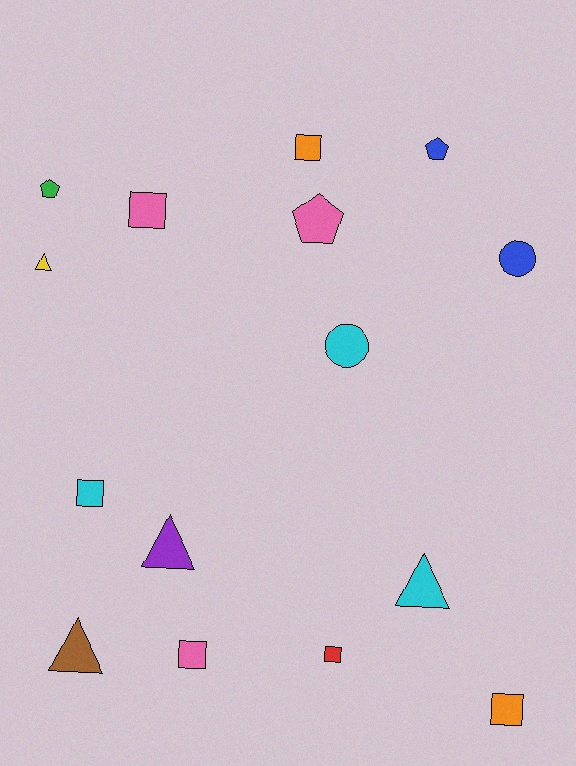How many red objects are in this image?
There is 1 red object.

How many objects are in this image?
There are 15 objects.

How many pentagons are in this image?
There are 3 pentagons.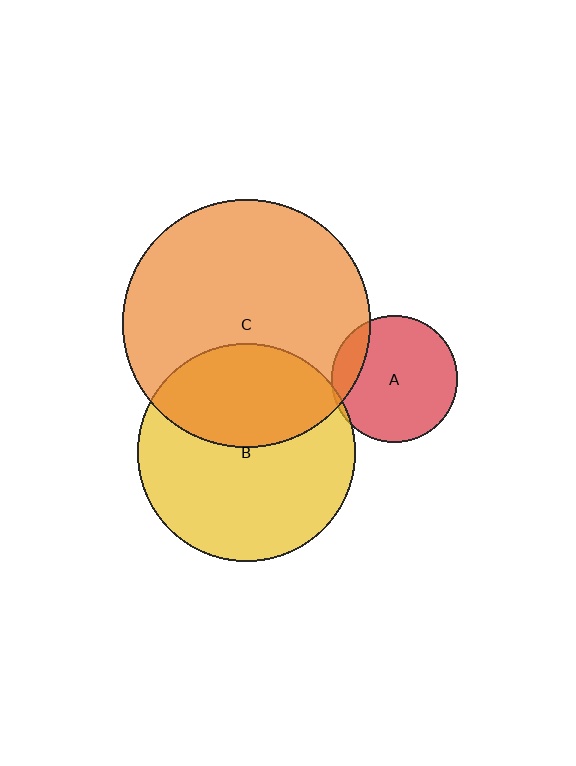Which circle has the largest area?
Circle C (orange).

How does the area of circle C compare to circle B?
Approximately 1.3 times.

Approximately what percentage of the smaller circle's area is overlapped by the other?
Approximately 40%.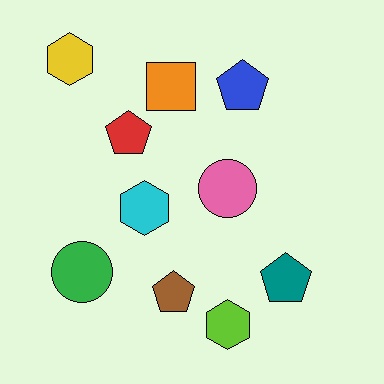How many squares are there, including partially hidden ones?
There is 1 square.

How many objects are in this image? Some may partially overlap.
There are 10 objects.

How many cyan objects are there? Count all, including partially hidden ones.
There is 1 cyan object.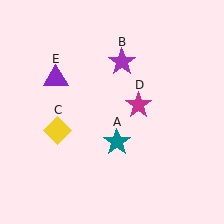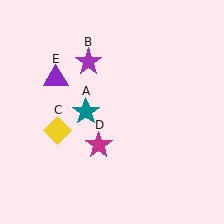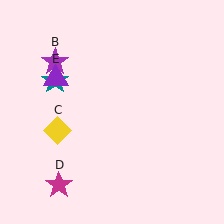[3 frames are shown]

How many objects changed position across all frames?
3 objects changed position: teal star (object A), purple star (object B), magenta star (object D).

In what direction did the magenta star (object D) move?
The magenta star (object D) moved down and to the left.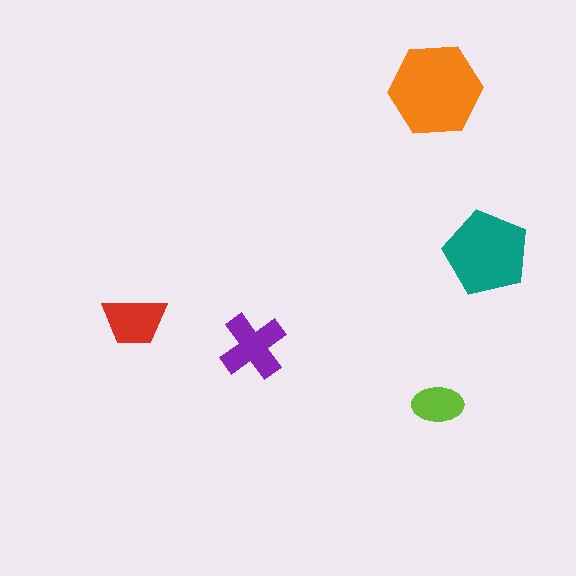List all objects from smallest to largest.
The lime ellipse, the red trapezoid, the purple cross, the teal pentagon, the orange hexagon.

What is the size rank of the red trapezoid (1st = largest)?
4th.